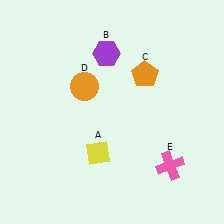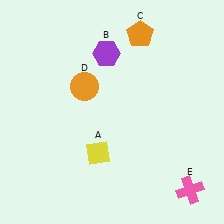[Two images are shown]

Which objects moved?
The objects that moved are: the orange pentagon (C), the pink cross (E).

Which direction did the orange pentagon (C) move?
The orange pentagon (C) moved up.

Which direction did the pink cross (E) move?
The pink cross (E) moved down.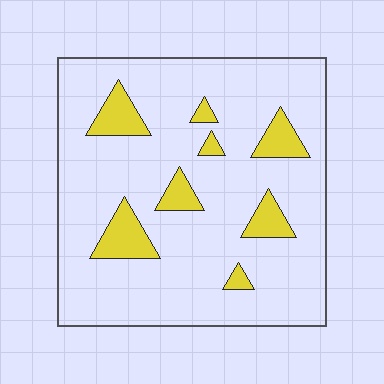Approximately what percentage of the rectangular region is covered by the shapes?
Approximately 15%.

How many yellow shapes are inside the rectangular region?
8.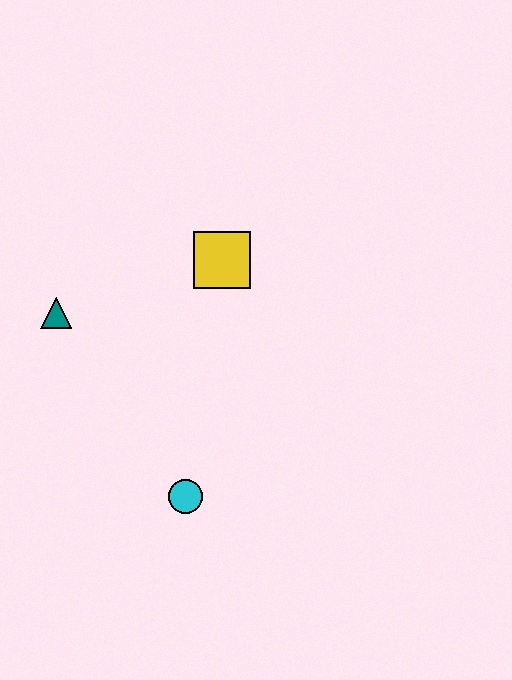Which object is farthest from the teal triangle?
The cyan circle is farthest from the teal triangle.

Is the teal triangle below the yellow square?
Yes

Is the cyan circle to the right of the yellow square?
No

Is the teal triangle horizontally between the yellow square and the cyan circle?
No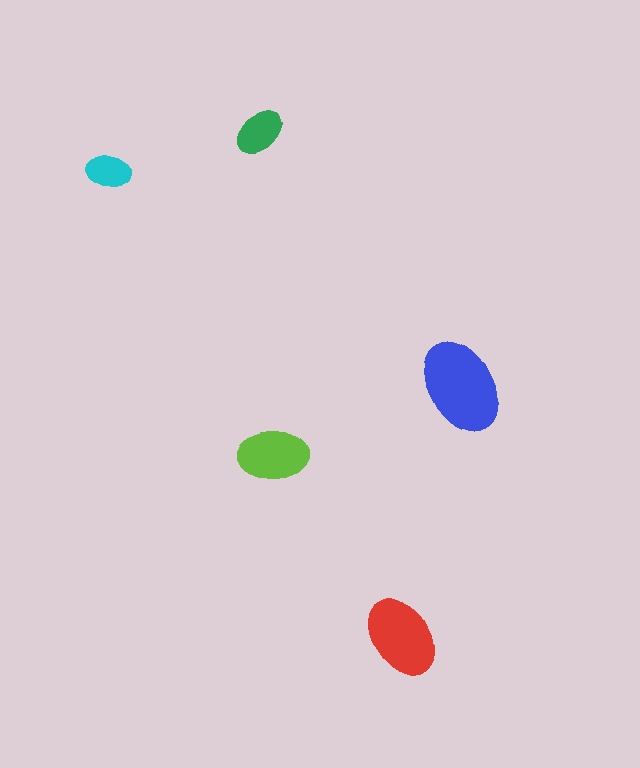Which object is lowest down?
The red ellipse is bottommost.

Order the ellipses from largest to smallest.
the blue one, the red one, the lime one, the green one, the cyan one.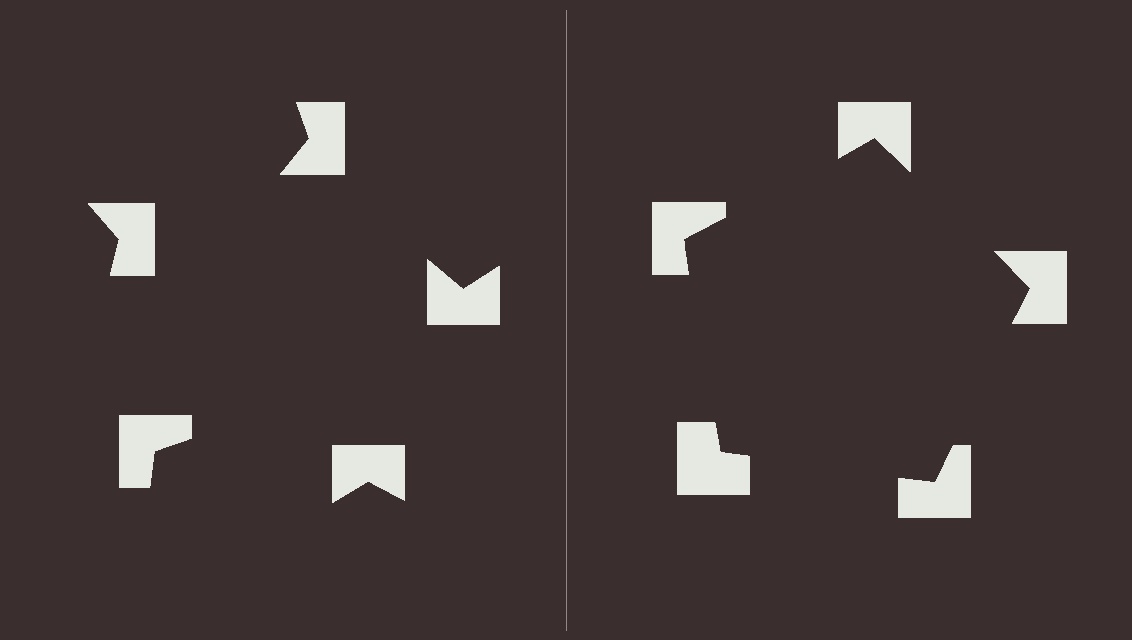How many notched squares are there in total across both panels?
10 — 5 on each side.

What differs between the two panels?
The notched squares are positioned identically on both sides; only the wedge orientations differ. On the right they align to a pentagon; on the left they are misaligned.